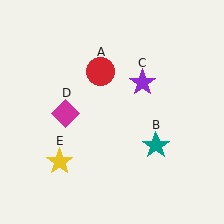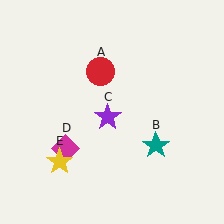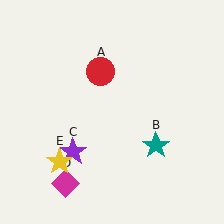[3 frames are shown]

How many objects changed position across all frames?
2 objects changed position: purple star (object C), magenta diamond (object D).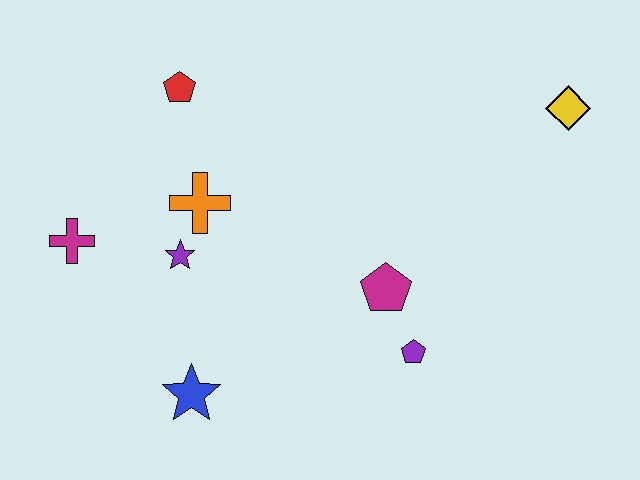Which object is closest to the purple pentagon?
The magenta pentagon is closest to the purple pentagon.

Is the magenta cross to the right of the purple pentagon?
No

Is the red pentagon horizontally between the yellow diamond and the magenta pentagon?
No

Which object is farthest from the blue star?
The yellow diamond is farthest from the blue star.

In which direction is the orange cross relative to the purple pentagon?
The orange cross is to the left of the purple pentagon.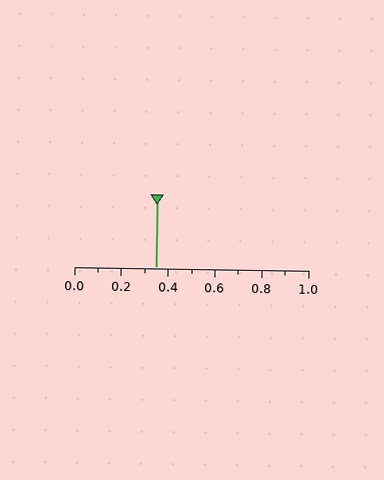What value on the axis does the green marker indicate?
The marker indicates approximately 0.35.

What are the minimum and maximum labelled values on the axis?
The axis runs from 0.0 to 1.0.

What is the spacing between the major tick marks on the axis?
The major ticks are spaced 0.2 apart.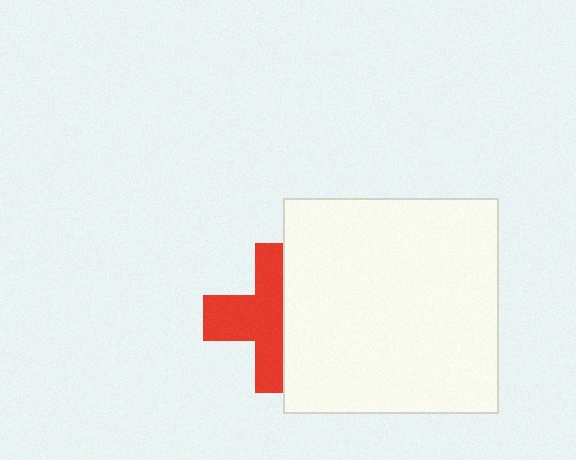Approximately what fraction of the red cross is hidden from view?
Roughly 44% of the red cross is hidden behind the white square.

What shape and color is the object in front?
The object in front is a white square.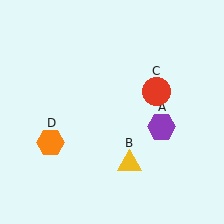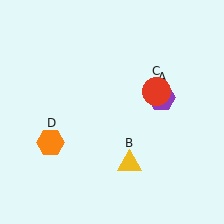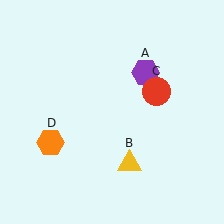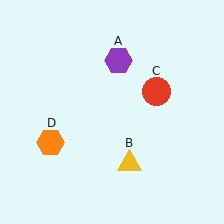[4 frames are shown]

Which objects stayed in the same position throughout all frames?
Yellow triangle (object B) and red circle (object C) and orange hexagon (object D) remained stationary.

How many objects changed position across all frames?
1 object changed position: purple hexagon (object A).